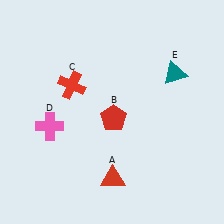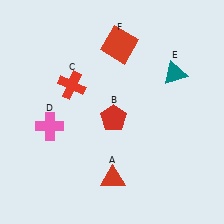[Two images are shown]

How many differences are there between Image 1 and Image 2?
There is 1 difference between the two images.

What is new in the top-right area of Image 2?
A red square (F) was added in the top-right area of Image 2.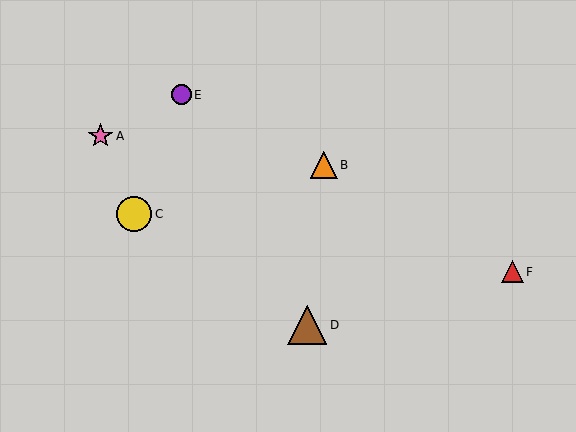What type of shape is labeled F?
Shape F is a red triangle.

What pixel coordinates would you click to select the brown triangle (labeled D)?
Click at (307, 325) to select the brown triangle D.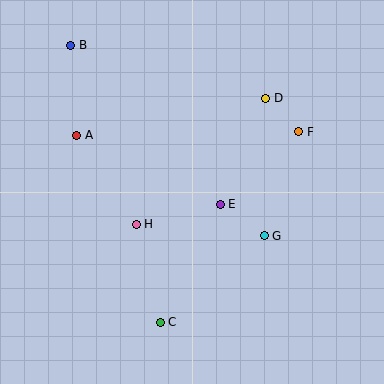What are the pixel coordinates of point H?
Point H is at (136, 224).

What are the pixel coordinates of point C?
Point C is at (160, 322).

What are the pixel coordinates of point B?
Point B is at (71, 45).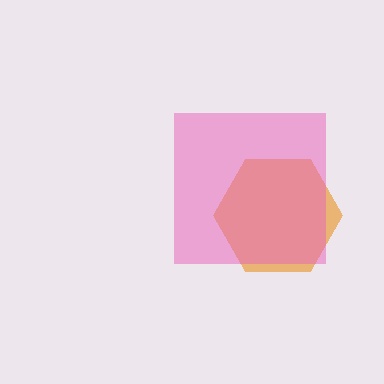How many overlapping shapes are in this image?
There are 2 overlapping shapes in the image.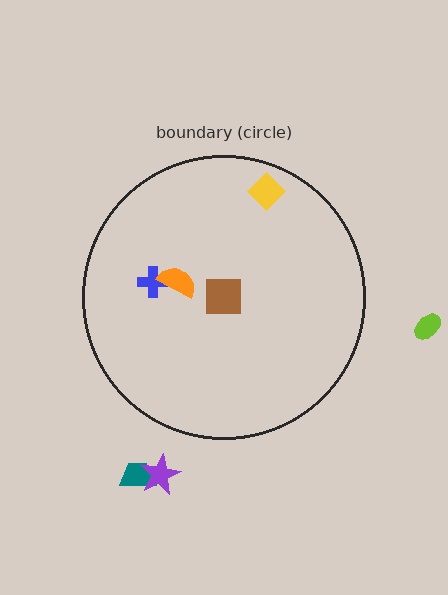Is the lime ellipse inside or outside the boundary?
Outside.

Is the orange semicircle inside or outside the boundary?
Inside.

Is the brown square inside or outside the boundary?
Inside.